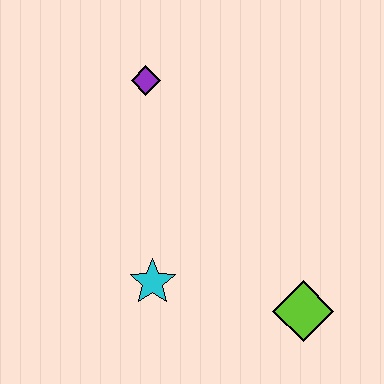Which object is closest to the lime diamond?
The cyan star is closest to the lime diamond.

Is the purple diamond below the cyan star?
No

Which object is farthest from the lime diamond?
The purple diamond is farthest from the lime diamond.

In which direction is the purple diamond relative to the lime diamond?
The purple diamond is above the lime diamond.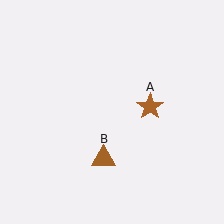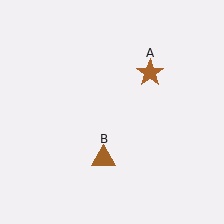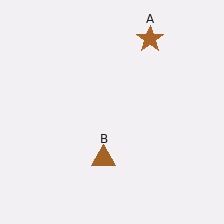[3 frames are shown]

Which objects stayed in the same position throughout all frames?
Brown triangle (object B) remained stationary.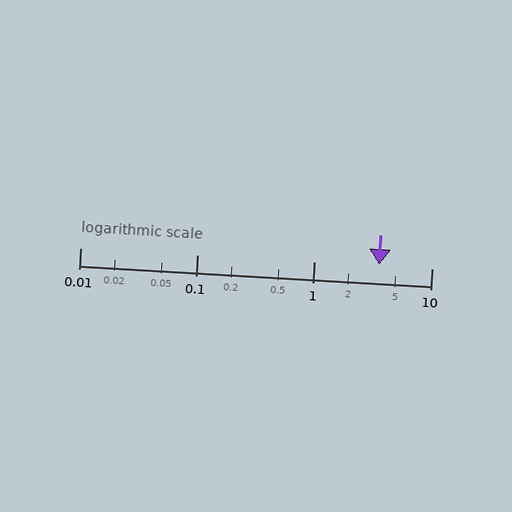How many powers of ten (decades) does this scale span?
The scale spans 3 decades, from 0.01 to 10.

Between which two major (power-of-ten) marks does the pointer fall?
The pointer is between 1 and 10.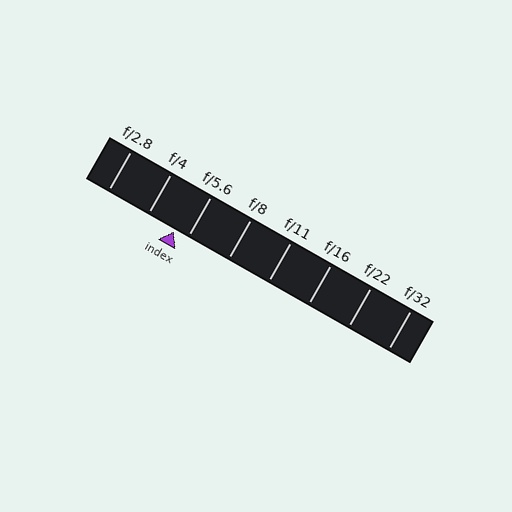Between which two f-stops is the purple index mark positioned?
The index mark is between f/4 and f/5.6.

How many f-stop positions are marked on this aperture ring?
There are 8 f-stop positions marked.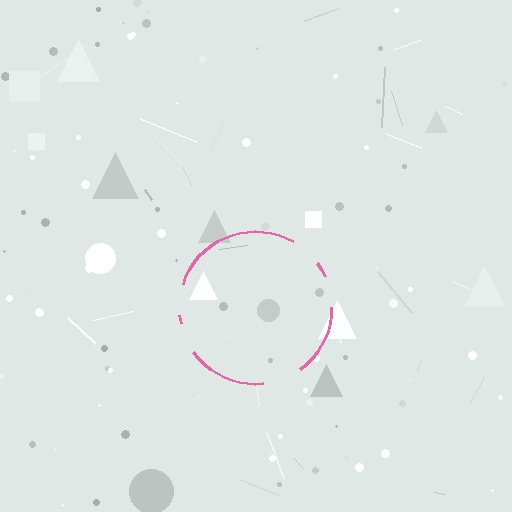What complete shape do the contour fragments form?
The contour fragments form a circle.